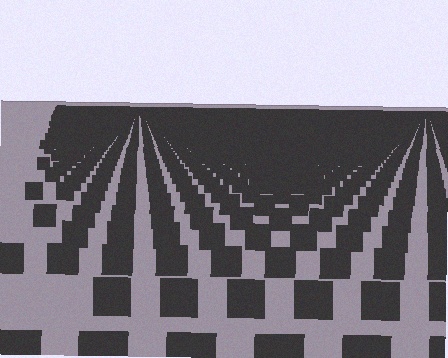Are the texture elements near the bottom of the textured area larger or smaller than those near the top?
Larger. Near the bottom, elements are closer to the viewer and appear at a bigger on-screen size.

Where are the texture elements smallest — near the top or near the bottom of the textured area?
Near the top.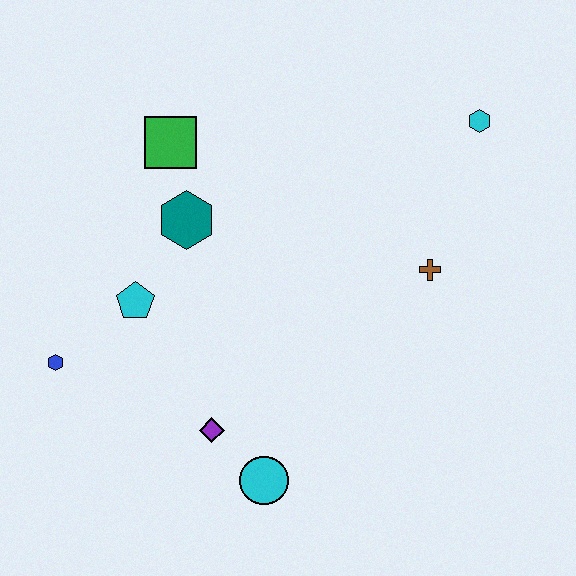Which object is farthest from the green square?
The cyan circle is farthest from the green square.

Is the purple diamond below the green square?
Yes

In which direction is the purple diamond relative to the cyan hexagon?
The purple diamond is below the cyan hexagon.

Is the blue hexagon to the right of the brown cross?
No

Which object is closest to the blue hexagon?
The cyan pentagon is closest to the blue hexagon.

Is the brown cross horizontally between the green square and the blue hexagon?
No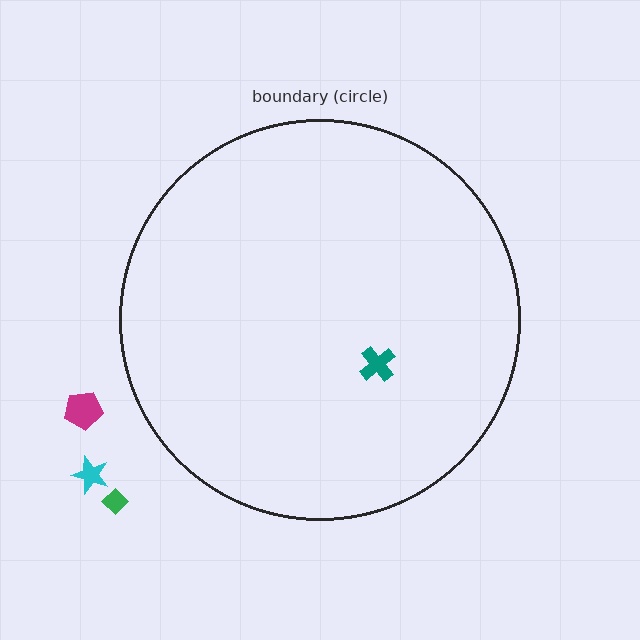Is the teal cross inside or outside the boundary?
Inside.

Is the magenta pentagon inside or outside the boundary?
Outside.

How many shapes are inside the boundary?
1 inside, 3 outside.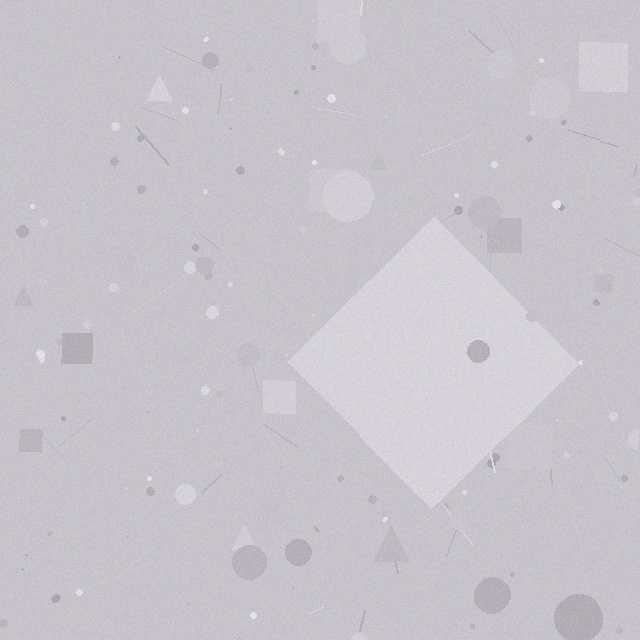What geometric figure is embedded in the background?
A diamond is embedded in the background.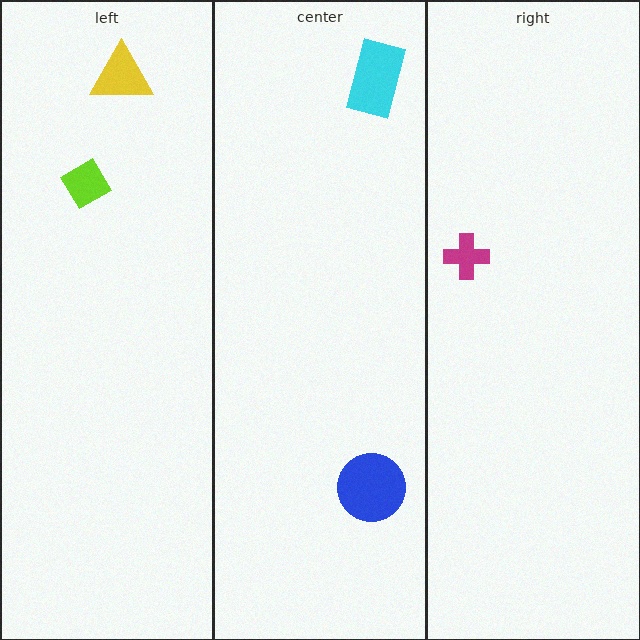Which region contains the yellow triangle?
The left region.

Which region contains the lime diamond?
The left region.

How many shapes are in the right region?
1.